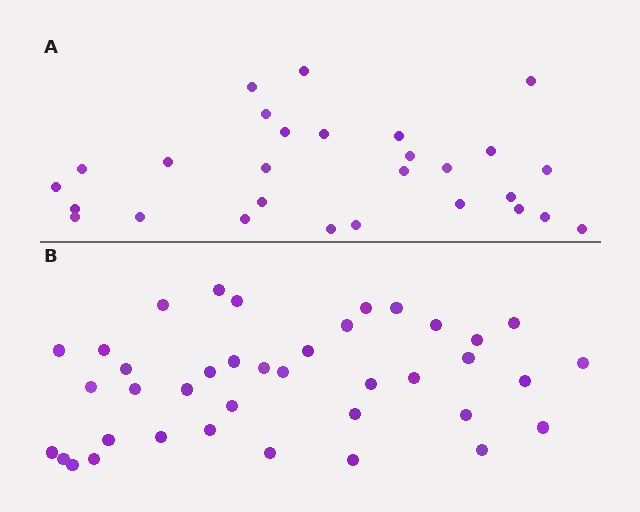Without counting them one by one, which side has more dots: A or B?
Region B (the bottom region) has more dots.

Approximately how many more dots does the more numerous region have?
Region B has roughly 12 or so more dots than region A.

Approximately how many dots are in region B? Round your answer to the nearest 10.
About 40 dots. (The exact count is 39, which rounds to 40.)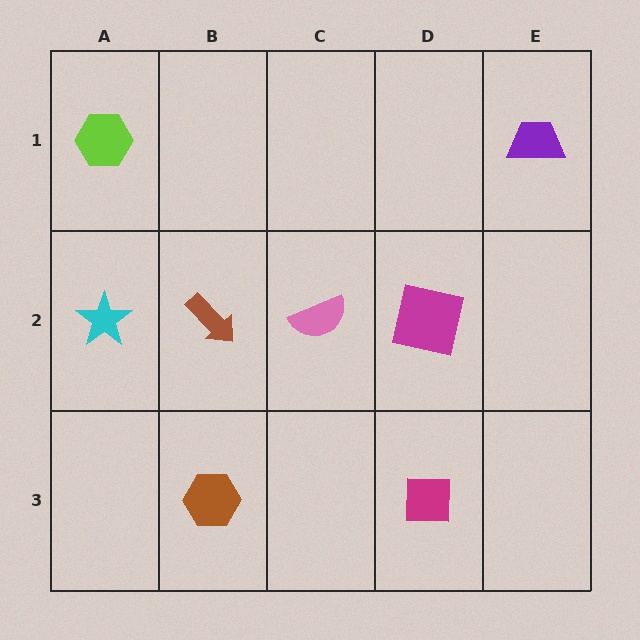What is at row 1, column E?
A purple trapezoid.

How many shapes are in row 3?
2 shapes.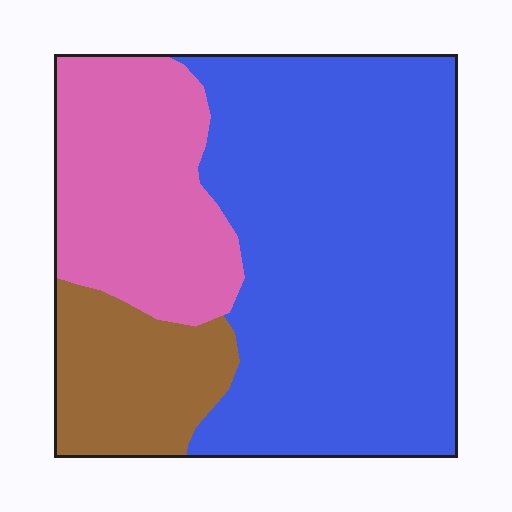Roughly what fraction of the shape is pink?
Pink covers 25% of the shape.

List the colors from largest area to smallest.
From largest to smallest: blue, pink, brown.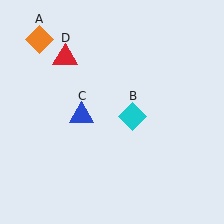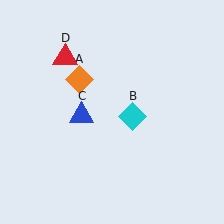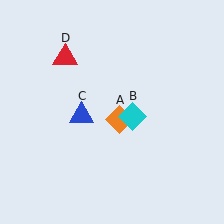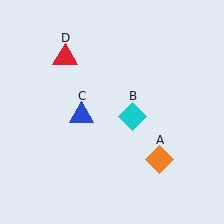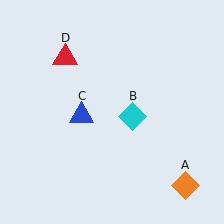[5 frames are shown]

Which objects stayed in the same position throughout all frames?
Cyan diamond (object B) and blue triangle (object C) and red triangle (object D) remained stationary.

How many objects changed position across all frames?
1 object changed position: orange diamond (object A).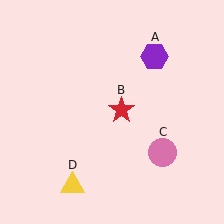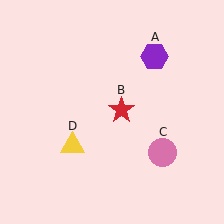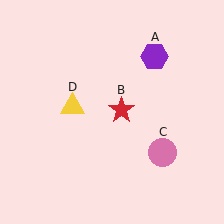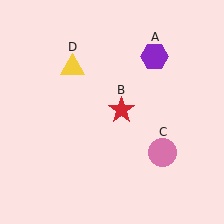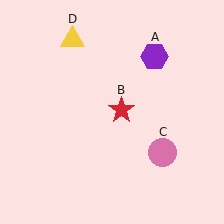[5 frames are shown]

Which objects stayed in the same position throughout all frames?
Purple hexagon (object A) and red star (object B) and pink circle (object C) remained stationary.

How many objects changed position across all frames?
1 object changed position: yellow triangle (object D).